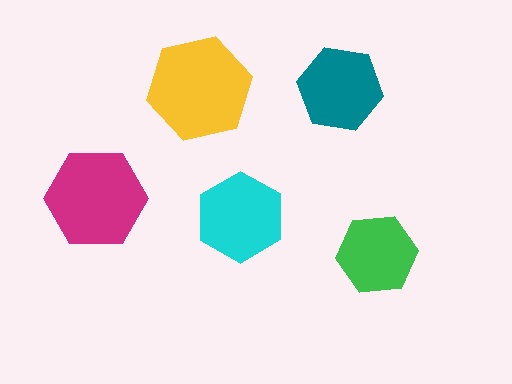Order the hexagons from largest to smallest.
the yellow one, the magenta one, the cyan one, the teal one, the green one.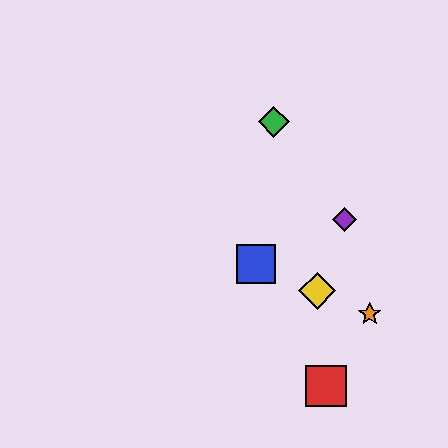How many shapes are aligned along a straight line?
3 shapes (the blue square, the yellow diamond, the orange star) are aligned along a straight line.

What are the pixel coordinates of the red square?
The red square is at (326, 386).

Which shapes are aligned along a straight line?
The blue square, the yellow diamond, the orange star are aligned along a straight line.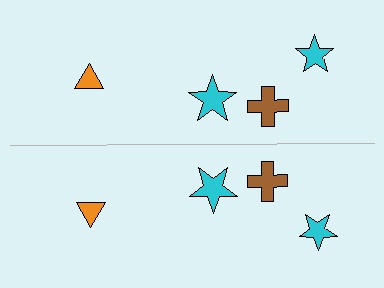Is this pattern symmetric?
Yes, this pattern has bilateral (reflection) symmetry.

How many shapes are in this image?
There are 8 shapes in this image.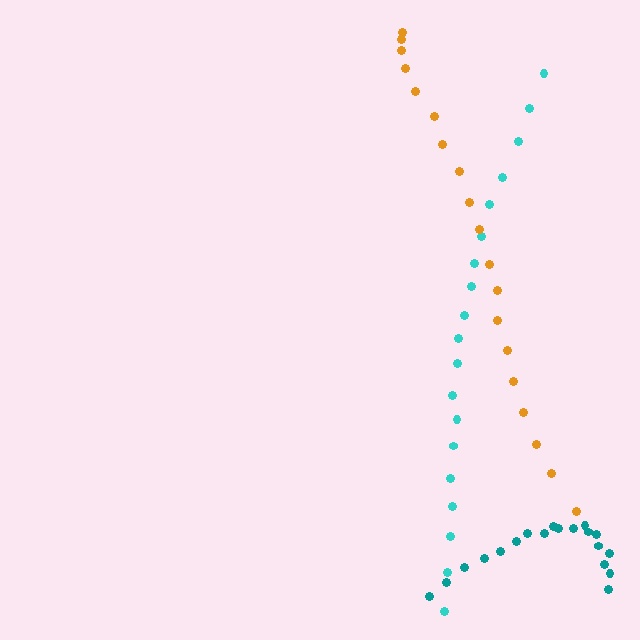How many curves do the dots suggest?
There are 3 distinct paths.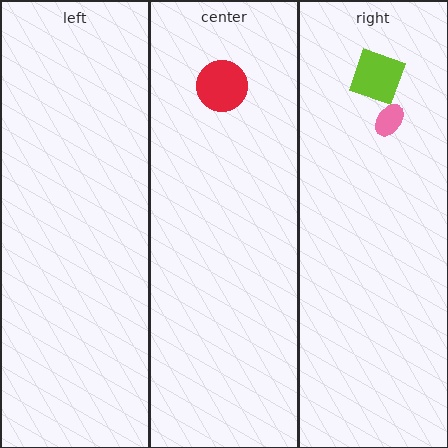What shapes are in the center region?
The red circle.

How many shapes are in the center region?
1.